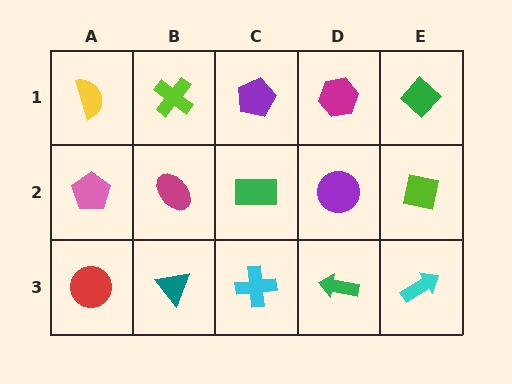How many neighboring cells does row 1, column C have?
3.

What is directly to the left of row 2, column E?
A purple circle.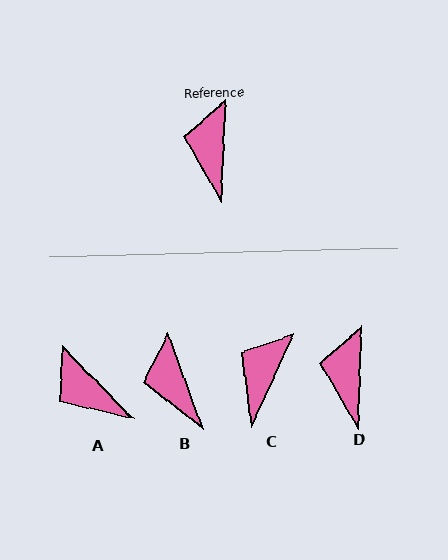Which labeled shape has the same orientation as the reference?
D.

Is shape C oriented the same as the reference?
No, it is off by about 22 degrees.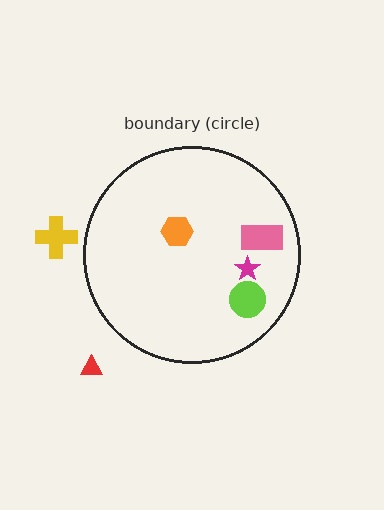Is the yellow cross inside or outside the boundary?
Outside.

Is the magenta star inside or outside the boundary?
Inside.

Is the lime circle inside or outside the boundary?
Inside.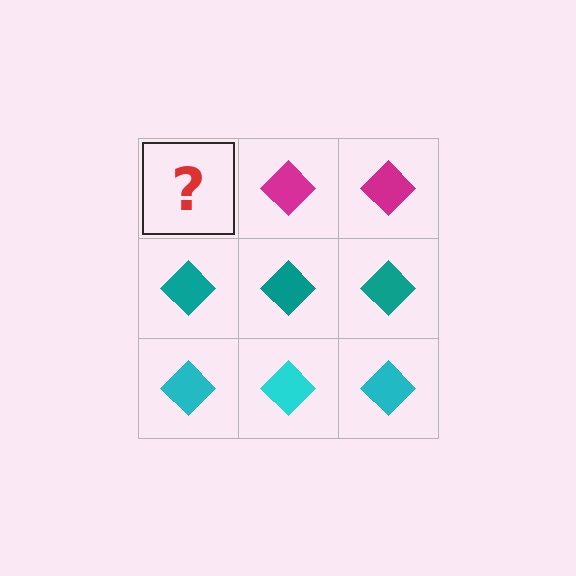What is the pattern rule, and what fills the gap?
The rule is that each row has a consistent color. The gap should be filled with a magenta diamond.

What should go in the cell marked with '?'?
The missing cell should contain a magenta diamond.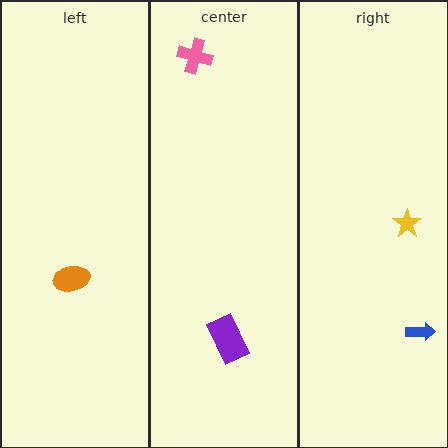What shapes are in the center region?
The purple rectangle, the pink cross.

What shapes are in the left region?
The orange ellipse.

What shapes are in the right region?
The blue arrow, the yellow star.